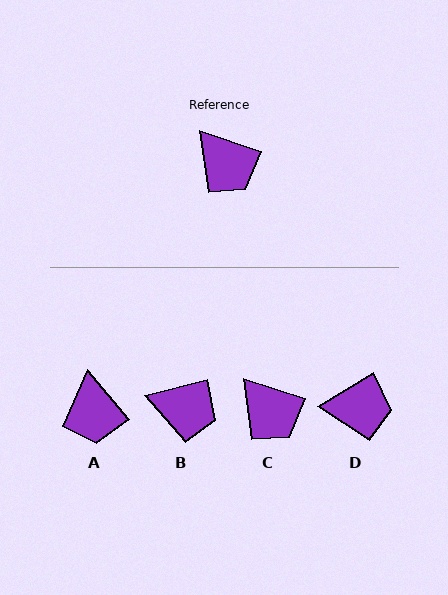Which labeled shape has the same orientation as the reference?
C.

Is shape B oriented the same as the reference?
No, it is off by about 33 degrees.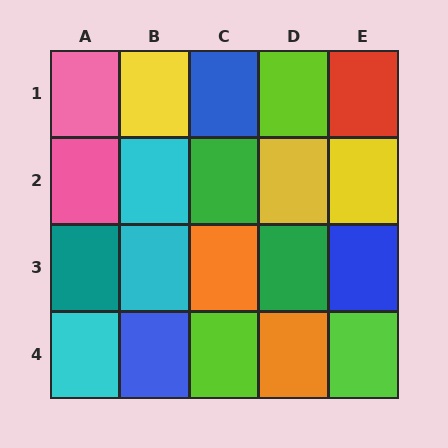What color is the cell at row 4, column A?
Cyan.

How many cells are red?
1 cell is red.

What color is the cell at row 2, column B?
Cyan.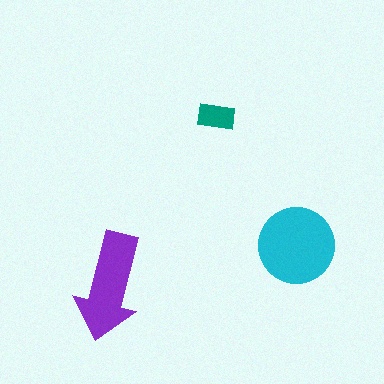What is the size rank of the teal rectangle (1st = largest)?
3rd.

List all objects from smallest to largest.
The teal rectangle, the purple arrow, the cyan circle.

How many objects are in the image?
There are 3 objects in the image.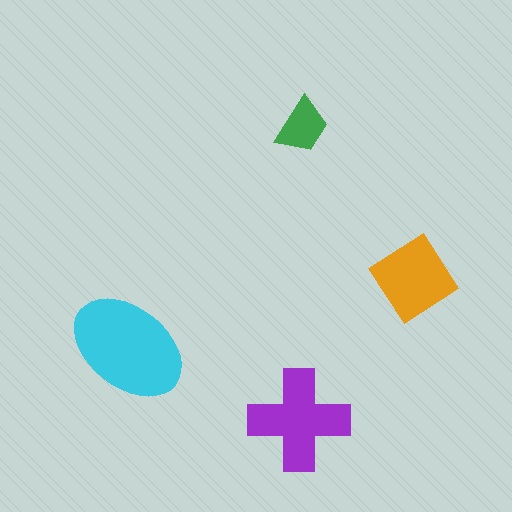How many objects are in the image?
There are 4 objects in the image.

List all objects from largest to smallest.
The cyan ellipse, the purple cross, the orange diamond, the green trapezoid.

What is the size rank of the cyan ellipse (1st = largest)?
1st.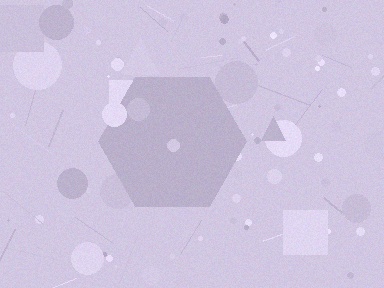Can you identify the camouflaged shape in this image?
The camouflaged shape is a hexagon.